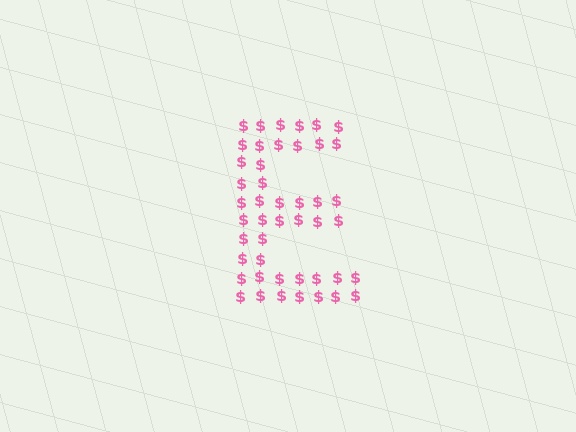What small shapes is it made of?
It is made of small dollar signs.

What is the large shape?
The large shape is the letter E.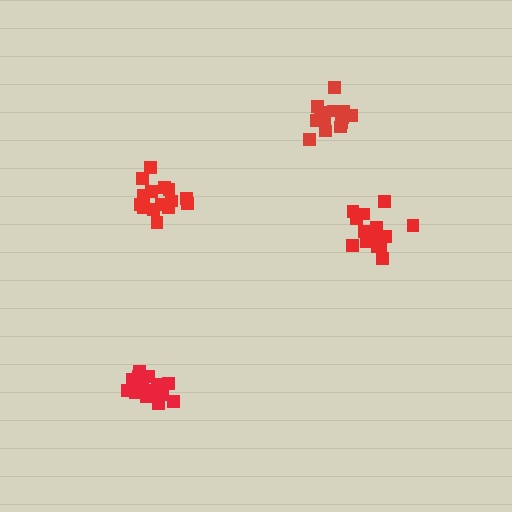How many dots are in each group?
Group 1: 15 dots, Group 2: 13 dots, Group 3: 17 dots, Group 4: 16 dots (61 total).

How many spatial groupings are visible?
There are 4 spatial groupings.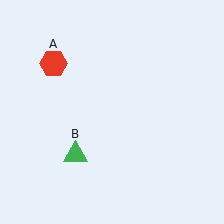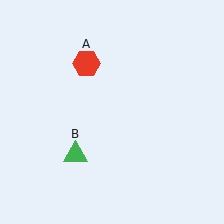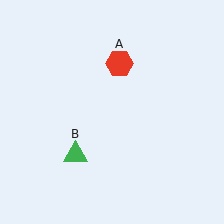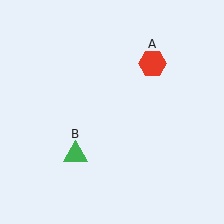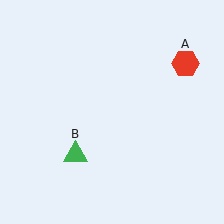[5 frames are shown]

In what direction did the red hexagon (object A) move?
The red hexagon (object A) moved right.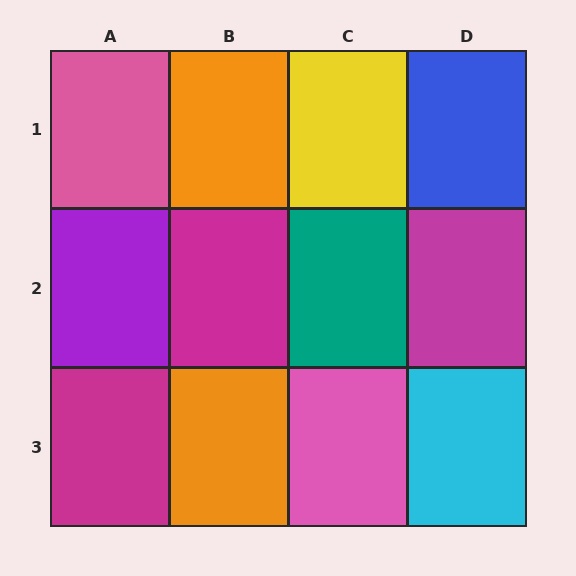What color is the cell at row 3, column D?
Cyan.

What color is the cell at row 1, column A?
Pink.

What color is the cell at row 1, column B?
Orange.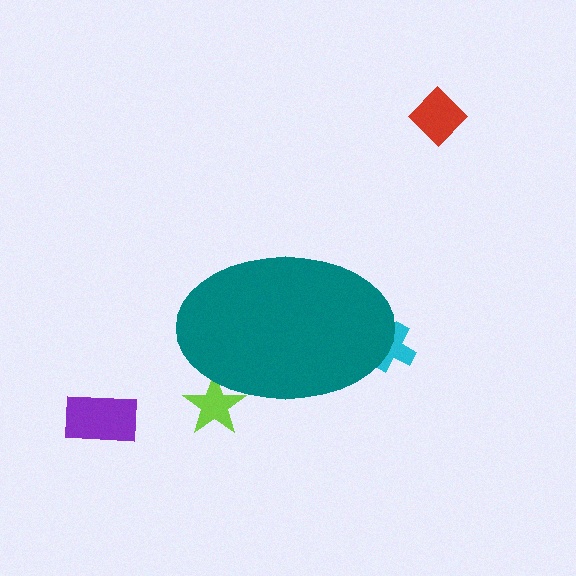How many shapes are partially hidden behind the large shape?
2 shapes are partially hidden.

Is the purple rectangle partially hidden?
No, the purple rectangle is fully visible.